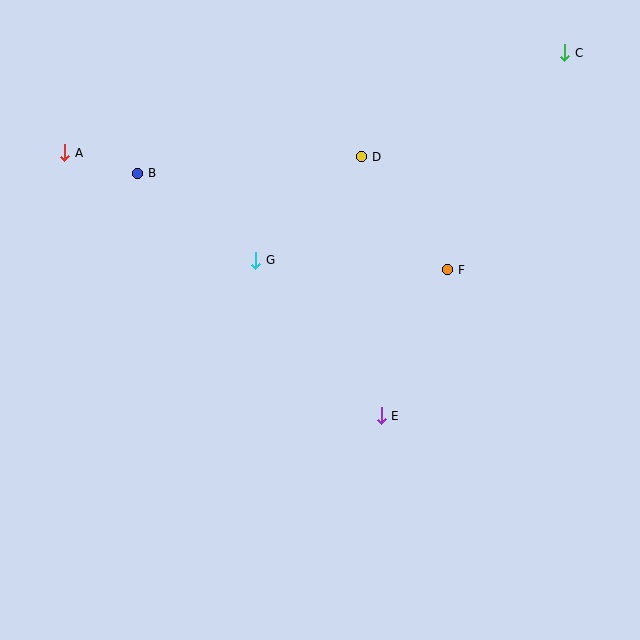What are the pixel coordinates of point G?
Point G is at (256, 260).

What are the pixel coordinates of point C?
Point C is at (565, 53).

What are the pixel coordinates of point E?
Point E is at (381, 416).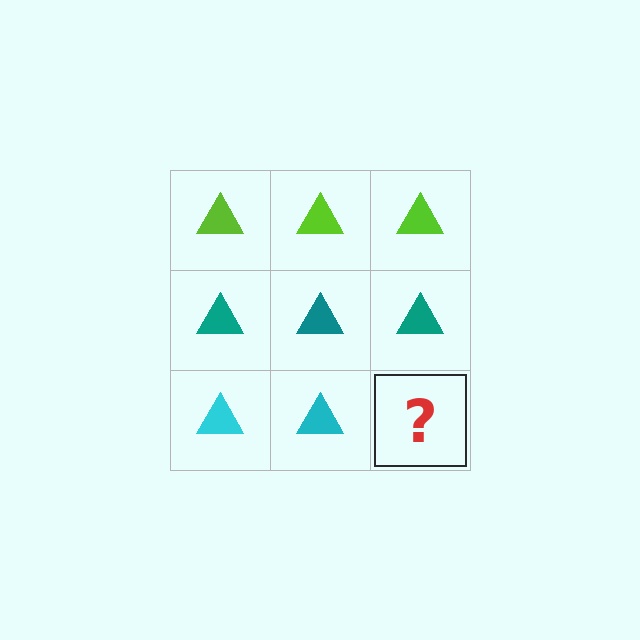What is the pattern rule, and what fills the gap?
The rule is that each row has a consistent color. The gap should be filled with a cyan triangle.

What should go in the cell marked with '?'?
The missing cell should contain a cyan triangle.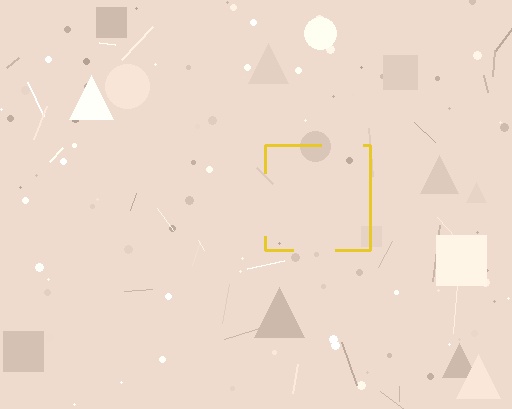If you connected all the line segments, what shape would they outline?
They would outline a square.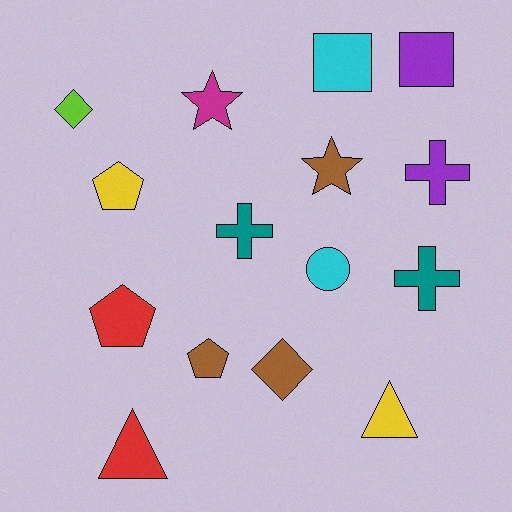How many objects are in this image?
There are 15 objects.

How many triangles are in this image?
There are 2 triangles.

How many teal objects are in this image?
There are 2 teal objects.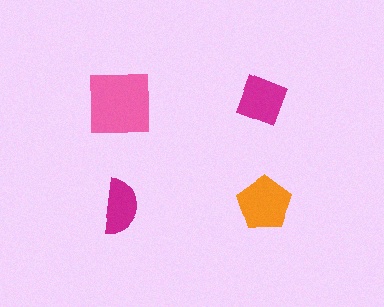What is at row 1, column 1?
A pink square.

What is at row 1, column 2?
A magenta diamond.